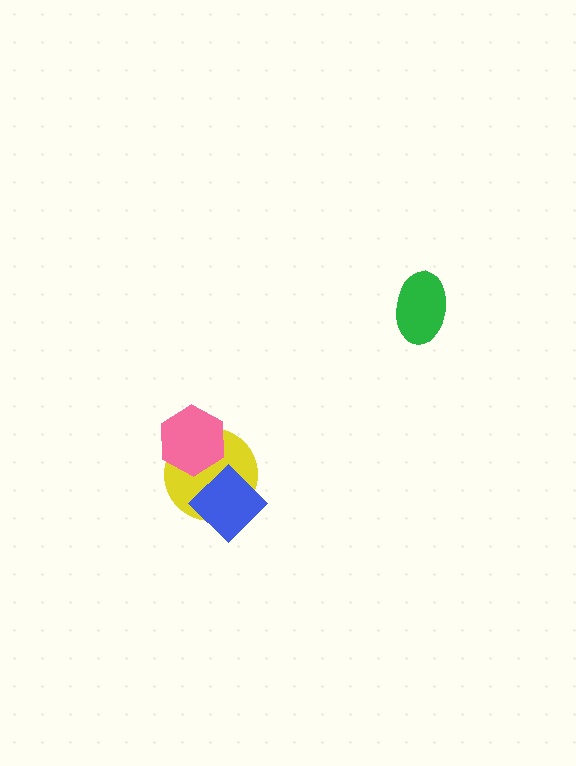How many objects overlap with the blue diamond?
1 object overlaps with the blue diamond.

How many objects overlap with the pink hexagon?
1 object overlaps with the pink hexagon.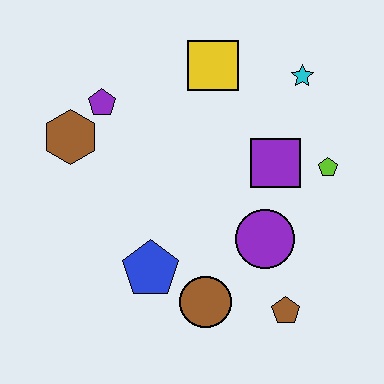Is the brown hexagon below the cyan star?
Yes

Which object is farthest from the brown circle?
The cyan star is farthest from the brown circle.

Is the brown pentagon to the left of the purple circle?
No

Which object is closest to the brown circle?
The blue pentagon is closest to the brown circle.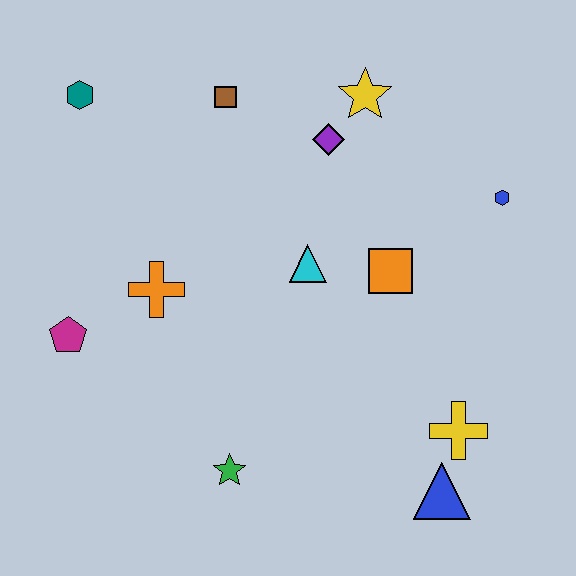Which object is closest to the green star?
The orange cross is closest to the green star.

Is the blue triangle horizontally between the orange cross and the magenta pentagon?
No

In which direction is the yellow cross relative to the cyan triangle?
The yellow cross is below the cyan triangle.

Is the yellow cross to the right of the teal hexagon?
Yes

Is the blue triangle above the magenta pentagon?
No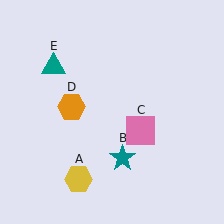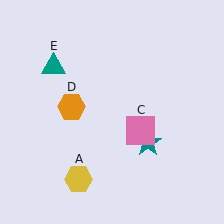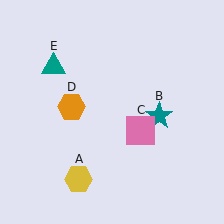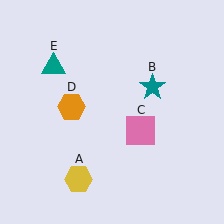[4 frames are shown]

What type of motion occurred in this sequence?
The teal star (object B) rotated counterclockwise around the center of the scene.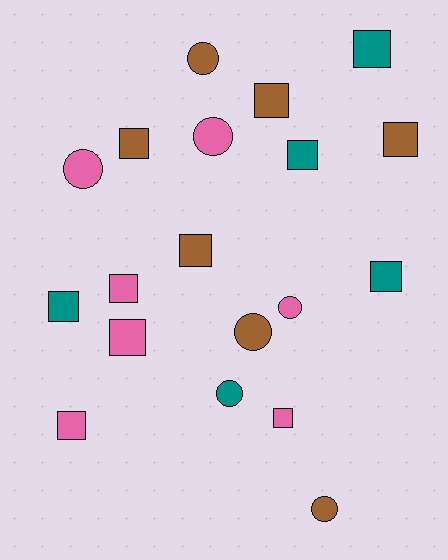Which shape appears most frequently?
Square, with 12 objects.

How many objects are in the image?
There are 19 objects.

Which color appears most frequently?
Pink, with 7 objects.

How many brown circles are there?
There are 3 brown circles.